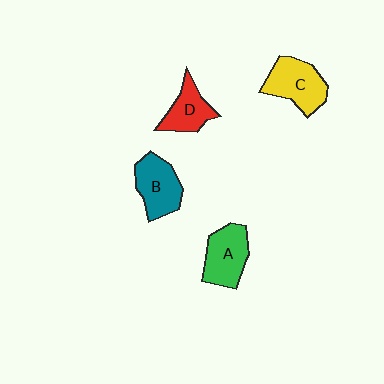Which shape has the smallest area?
Shape D (red).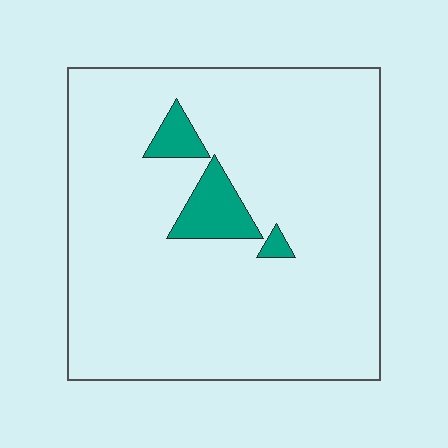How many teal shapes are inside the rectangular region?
3.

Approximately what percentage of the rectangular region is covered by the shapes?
Approximately 5%.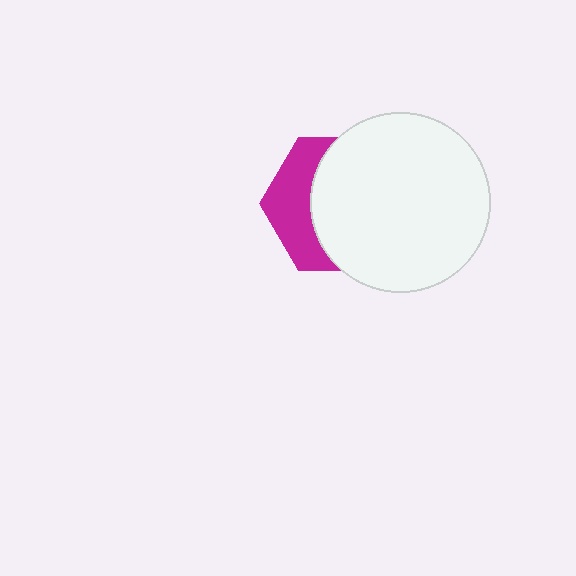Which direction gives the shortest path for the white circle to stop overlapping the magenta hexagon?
Moving right gives the shortest separation.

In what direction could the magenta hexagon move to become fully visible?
The magenta hexagon could move left. That would shift it out from behind the white circle entirely.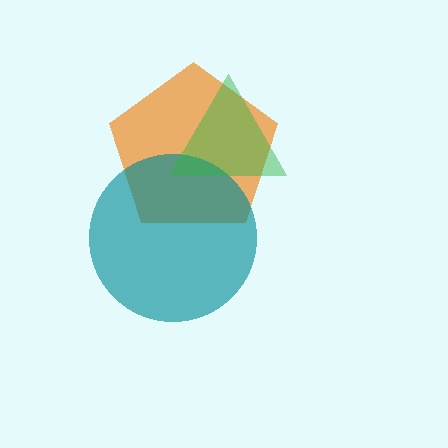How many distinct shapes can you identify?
There are 3 distinct shapes: an orange pentagon, a teal circle, a green triangle.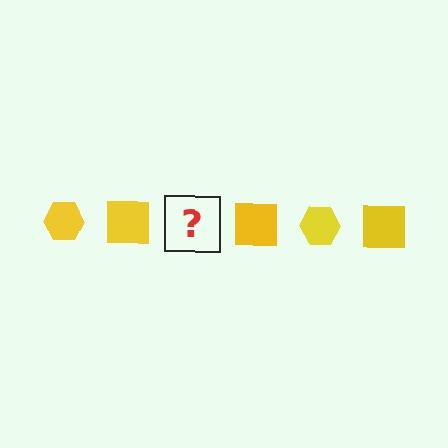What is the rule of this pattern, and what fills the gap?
The rule is that the pattern cycles through hexagon, square shapes in yellow. The gap should be filled with a yellow hexagon.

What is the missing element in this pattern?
The missing element is a yellow hexagon.